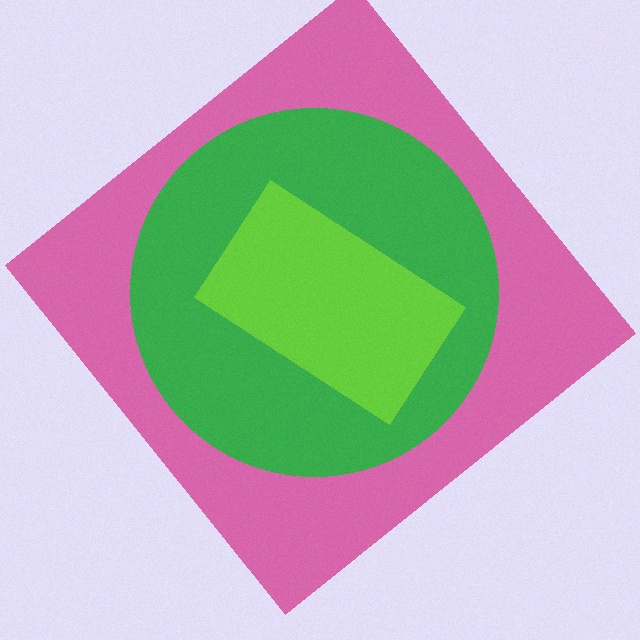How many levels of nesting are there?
3.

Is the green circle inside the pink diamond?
Yes.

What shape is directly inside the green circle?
The lime rectangle.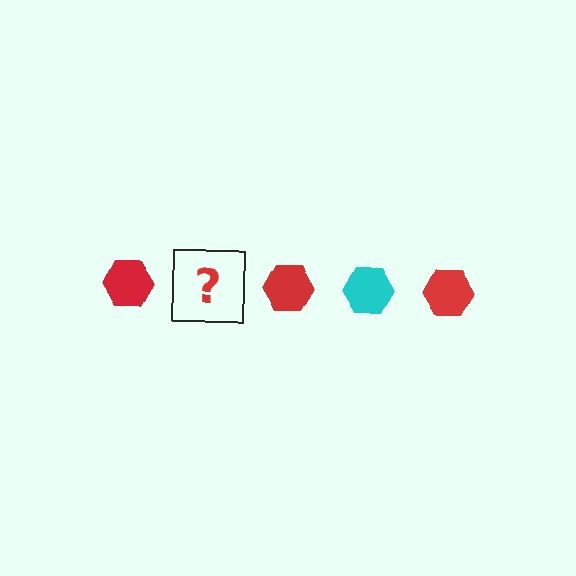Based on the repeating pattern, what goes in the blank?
The blank should be a cyan hexagon.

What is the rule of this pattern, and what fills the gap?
The rule is that the pattern cycles through red, cyan hexagons. The gap should be filled with a cyan hexagon.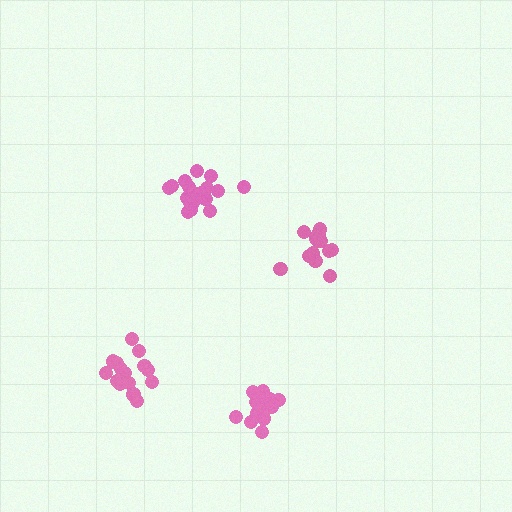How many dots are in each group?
Group 1: 18 dots, Group 2: 16 dots, Group 3: 14 dots, Group 4: 15 dots (63 total).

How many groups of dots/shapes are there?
There are 4 groups.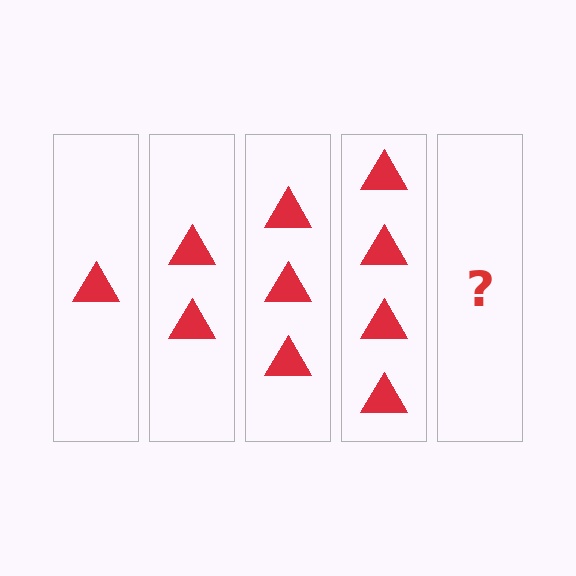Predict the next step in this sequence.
The next step is 5 triangles.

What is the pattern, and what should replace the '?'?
The pattern is that each step adds one more triangle. The '?' should be 5 triangles.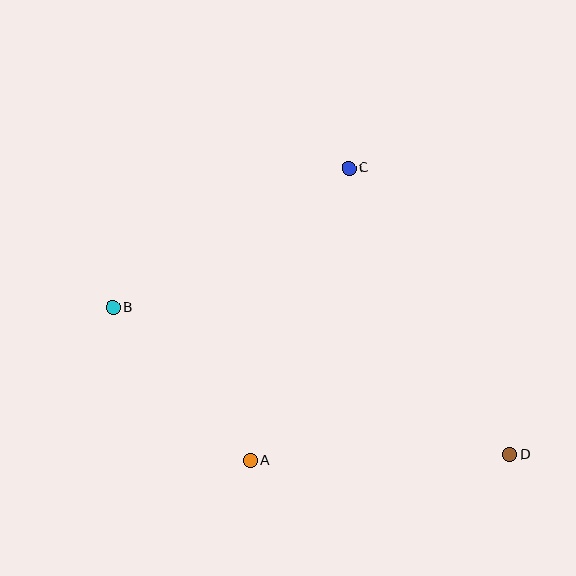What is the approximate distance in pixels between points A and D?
The distance between A and D is approximately 260 pixels.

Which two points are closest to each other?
Points A and B are closest to each other.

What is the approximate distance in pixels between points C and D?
The distance between C and D is approximately 329 pixels.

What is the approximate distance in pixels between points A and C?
The distance between A and C is approximately 309 pixels.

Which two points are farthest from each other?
Points B and D are farthest from each other.